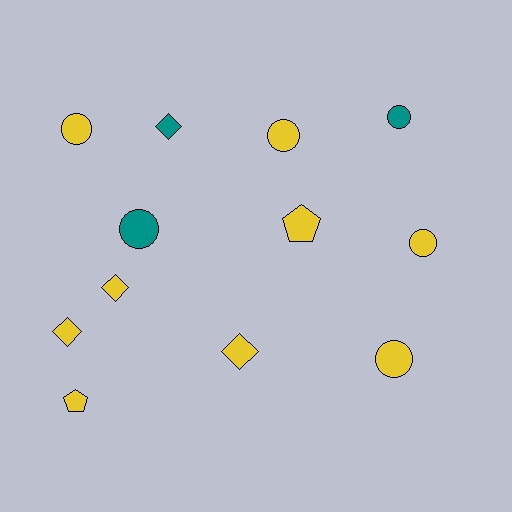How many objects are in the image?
There are 12 objects.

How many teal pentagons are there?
There are no teal pentagons.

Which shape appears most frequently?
Circle, with 6 objects.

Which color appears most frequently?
Yellow, with 9 objects.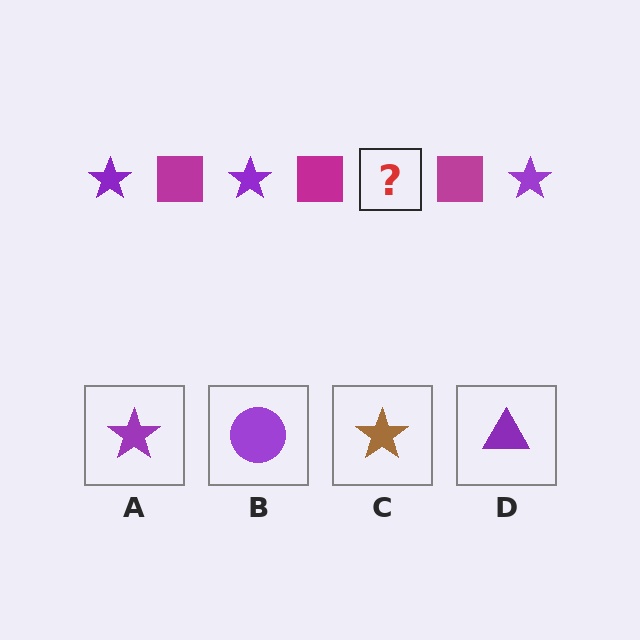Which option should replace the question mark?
Option A.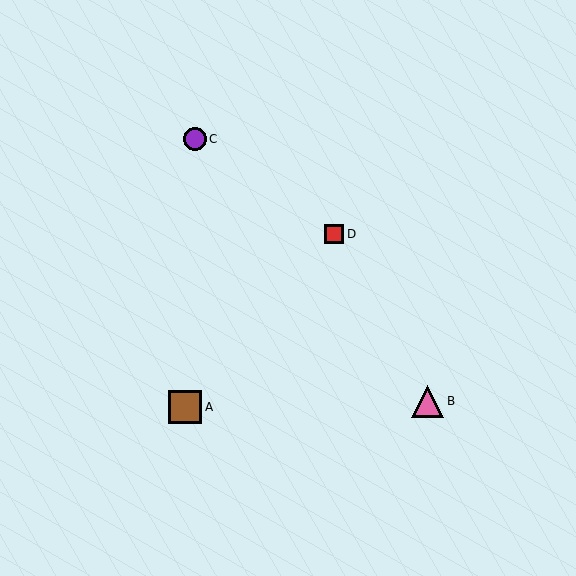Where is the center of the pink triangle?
The center of the pink triangle is at (428, 402).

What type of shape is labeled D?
Shape D is a red square.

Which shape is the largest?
The brown square (labeled A) is the largest.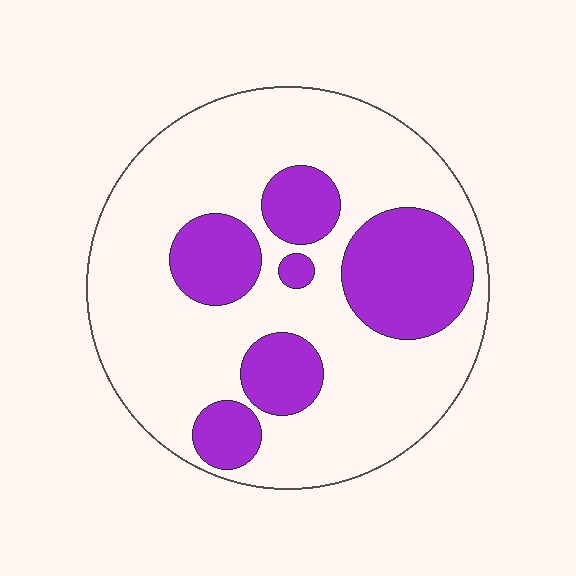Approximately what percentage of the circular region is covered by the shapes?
Approximately 30%.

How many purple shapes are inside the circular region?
6.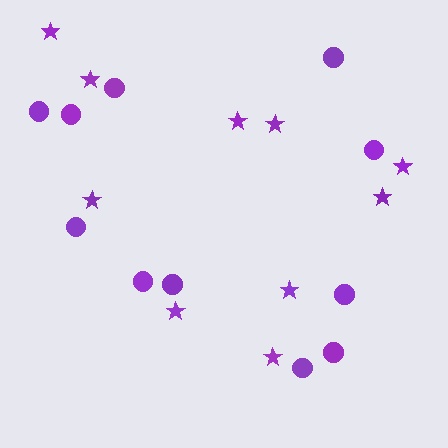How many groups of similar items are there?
There are 2 groups: one group of stars (10) and one group of circles (11).